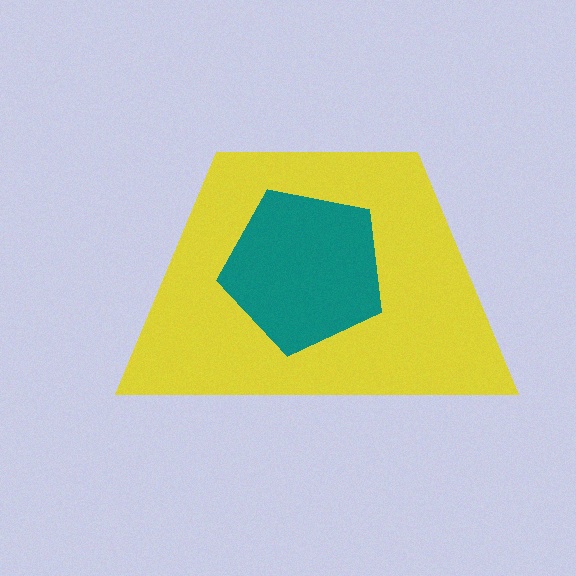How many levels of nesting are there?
2.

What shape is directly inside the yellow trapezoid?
The teal pentagon.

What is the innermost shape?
The teal pentagon.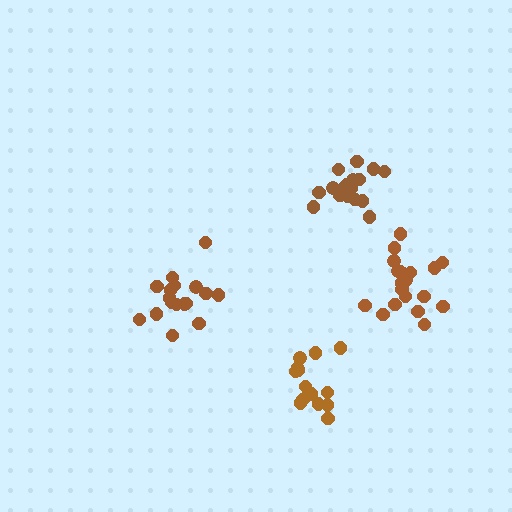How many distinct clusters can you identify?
There are 4 distinct clusters.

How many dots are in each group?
Group 1: 17 dots, Group 2: 15 dots, Group 3: 18 dots, Group 4: 21 dots (71 total).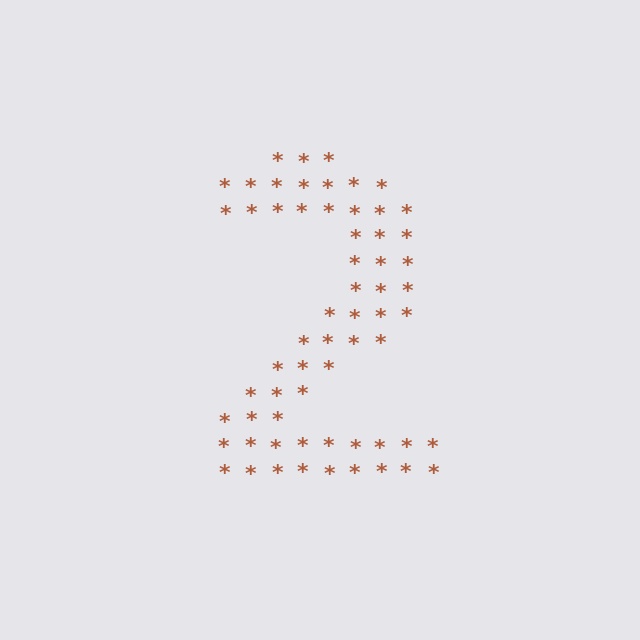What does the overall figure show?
The overall figure shows the digit 2.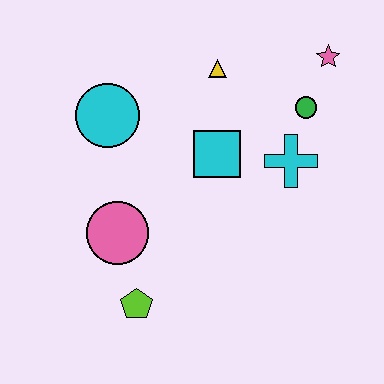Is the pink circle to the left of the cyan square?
Yes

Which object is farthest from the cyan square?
The lime pentagon is farthest from the cyan square.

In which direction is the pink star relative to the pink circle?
The pink star is to the right of the pink circle.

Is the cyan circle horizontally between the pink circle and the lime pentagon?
No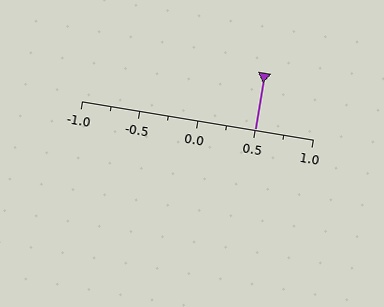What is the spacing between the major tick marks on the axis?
The major ticks are spaced 0.5 apart.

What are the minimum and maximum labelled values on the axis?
The axis runs from -1.0 to 1.0.